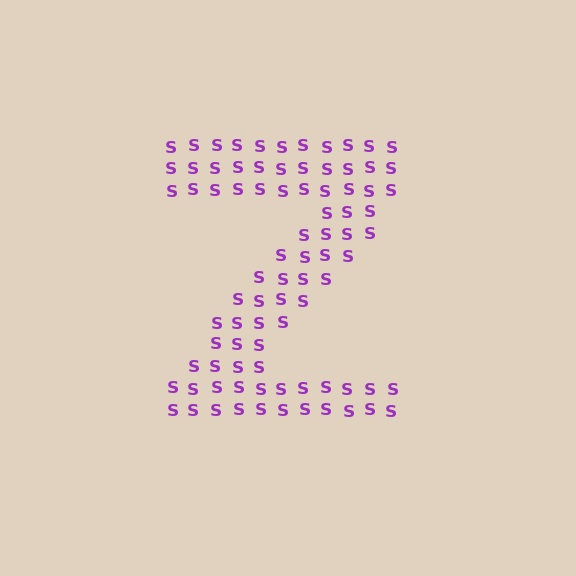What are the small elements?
The small elements are letter S's.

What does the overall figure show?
The overall figure shows the letter Z.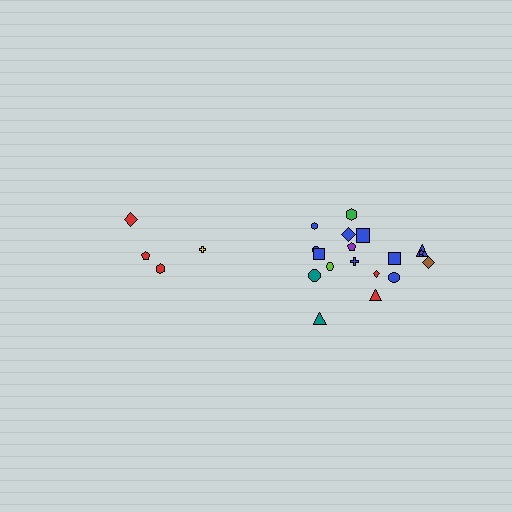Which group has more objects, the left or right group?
The right group.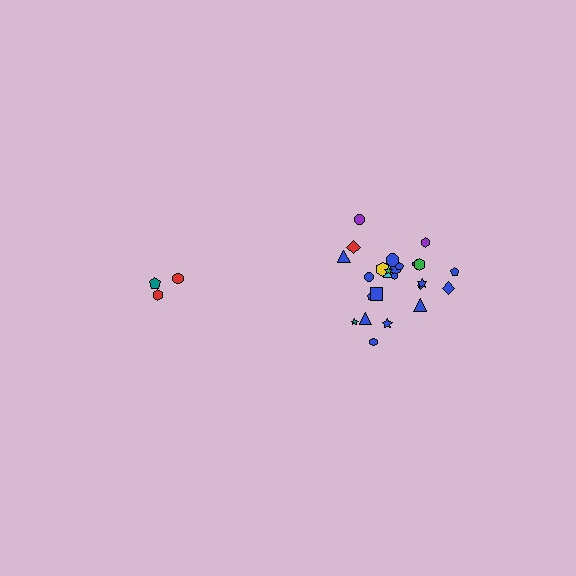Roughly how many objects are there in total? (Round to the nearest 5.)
Roughly 30 objects in total.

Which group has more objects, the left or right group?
The right group.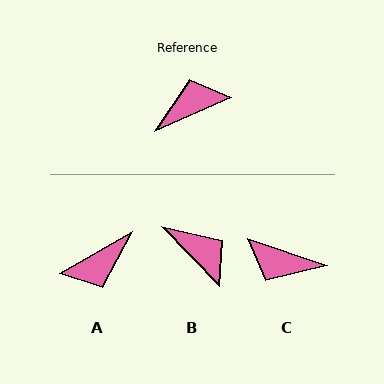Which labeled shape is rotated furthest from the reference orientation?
A, about 174 degrees away.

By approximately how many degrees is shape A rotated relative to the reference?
Approximately 174 degrees clockwise.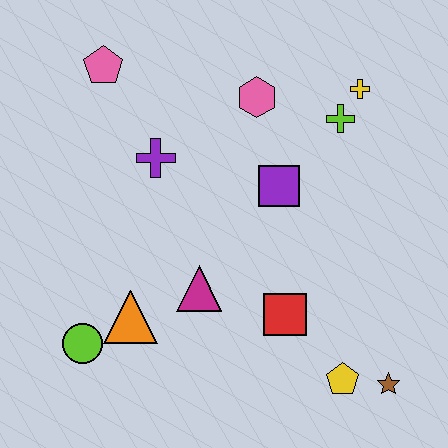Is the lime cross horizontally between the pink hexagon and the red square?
No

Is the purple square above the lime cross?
No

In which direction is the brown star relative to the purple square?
The brown star is below the purple square.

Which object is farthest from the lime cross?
The lime circle is farthest from the lime cross.